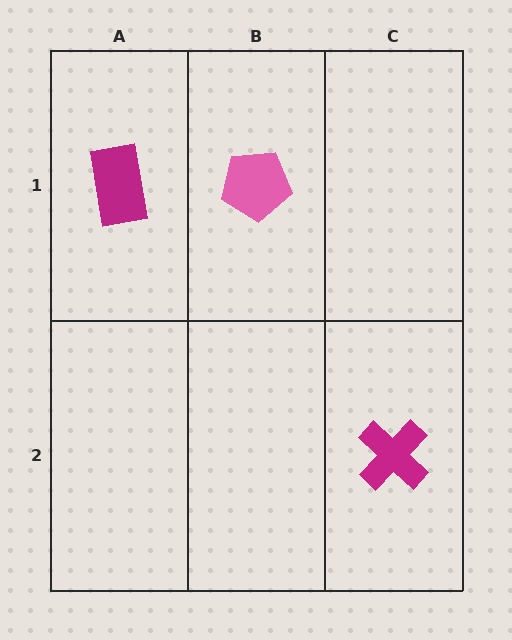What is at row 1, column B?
A pink pentagon.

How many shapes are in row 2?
1 shape.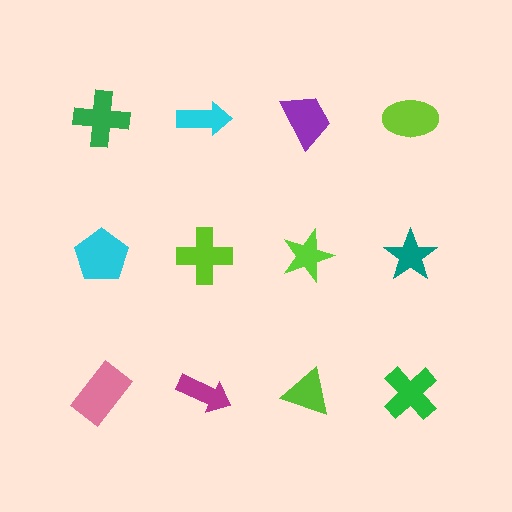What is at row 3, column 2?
A magenta arrow.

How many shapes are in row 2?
4 shapes.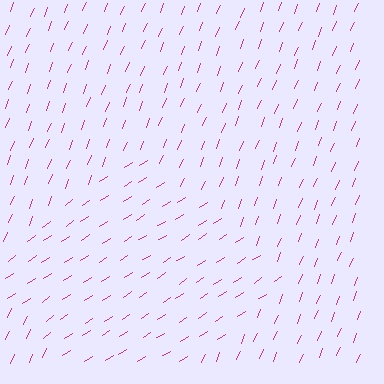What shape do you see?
I see a diamond.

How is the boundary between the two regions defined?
The boundary is defined purely by a change in line orientation (approximately 34 degrees difference). All lines are the same color and thickness.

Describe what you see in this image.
The image is filled with small magenta line segments. A diamond region in the image has lines oriented differently from the surrounding lines, creating a visible texture boundary.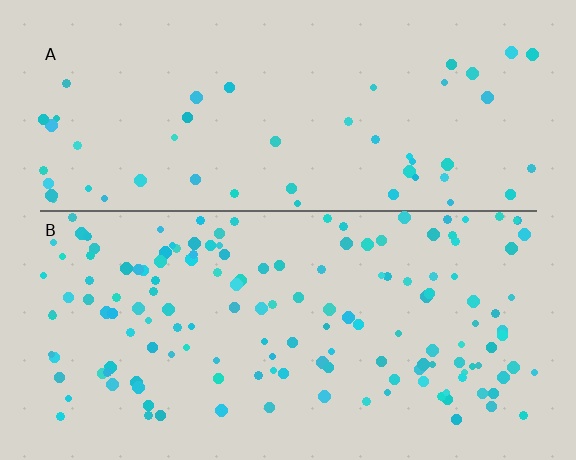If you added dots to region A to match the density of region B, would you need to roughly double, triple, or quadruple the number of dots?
Approximately triple.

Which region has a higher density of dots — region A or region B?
B (the bottom).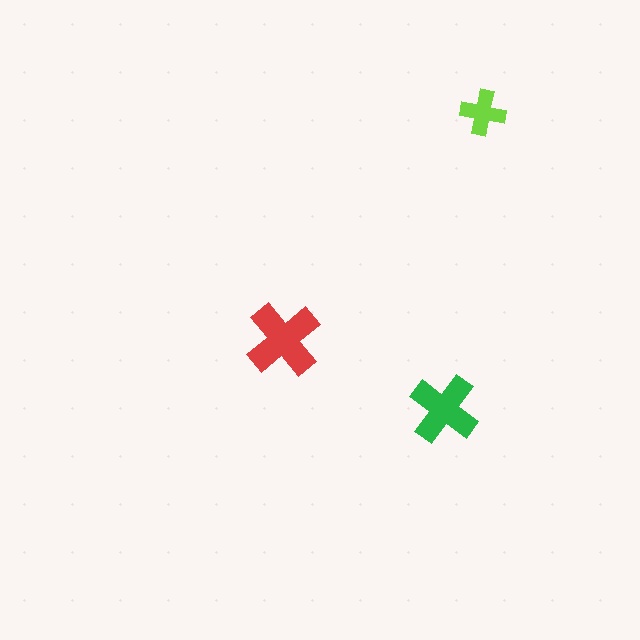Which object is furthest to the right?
The lime cross is rightmost.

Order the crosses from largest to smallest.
the red one, the green one, the lime one.